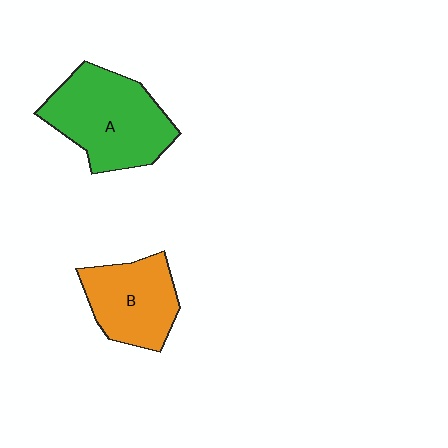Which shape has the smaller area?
Shape B (orange).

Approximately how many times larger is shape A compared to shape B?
Approximately 1.4 times.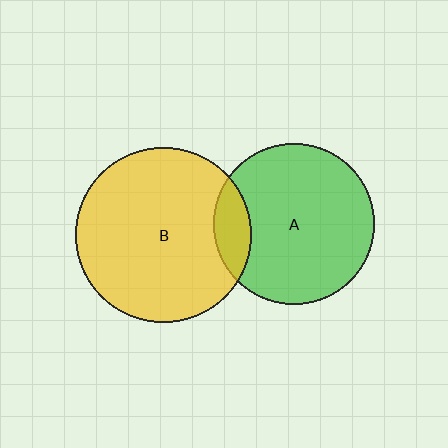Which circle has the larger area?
Circle B (yellow).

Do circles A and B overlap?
Yes.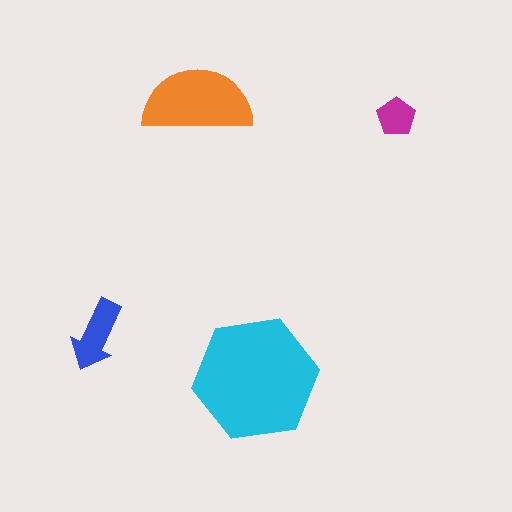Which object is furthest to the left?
The blue arrow is leftmost.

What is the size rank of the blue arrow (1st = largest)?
3rd.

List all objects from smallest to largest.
The magenta pentagon, the blue arrow, the orange semicircle, the cyan hexagon.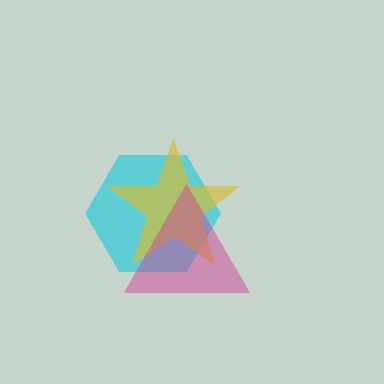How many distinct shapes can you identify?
There are 3 distinct shapes: a cyan hexagon, a yellow star, a magenta triangle.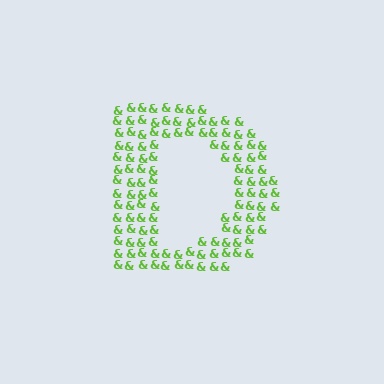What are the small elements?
The small elements are ampersands.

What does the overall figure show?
The overall figure shows the letter D.